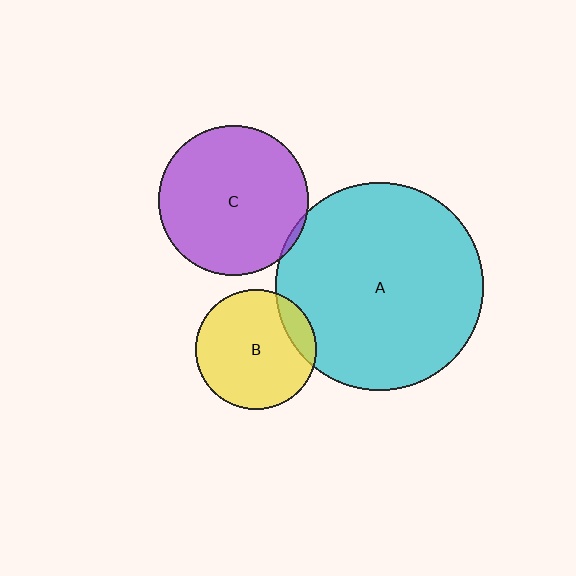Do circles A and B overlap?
Yes.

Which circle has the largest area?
Circle A (cyan).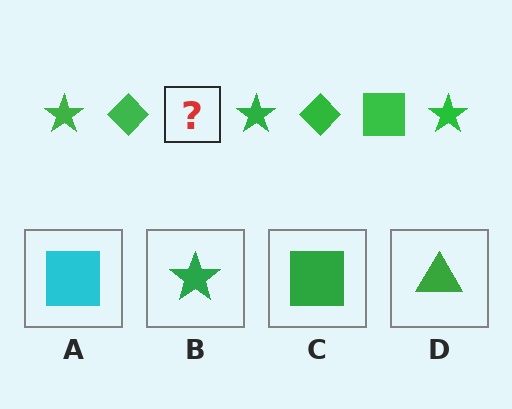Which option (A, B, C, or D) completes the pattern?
C.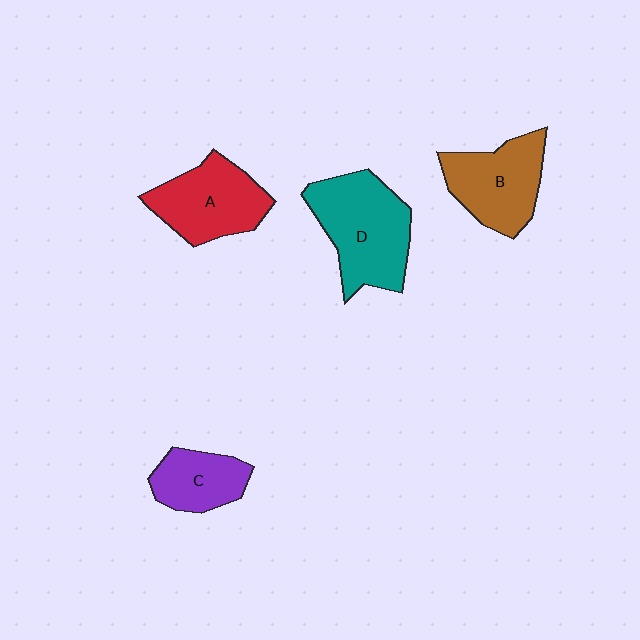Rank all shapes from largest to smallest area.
From largest to smallest: D (teal), A (red), B (brown), C (purple).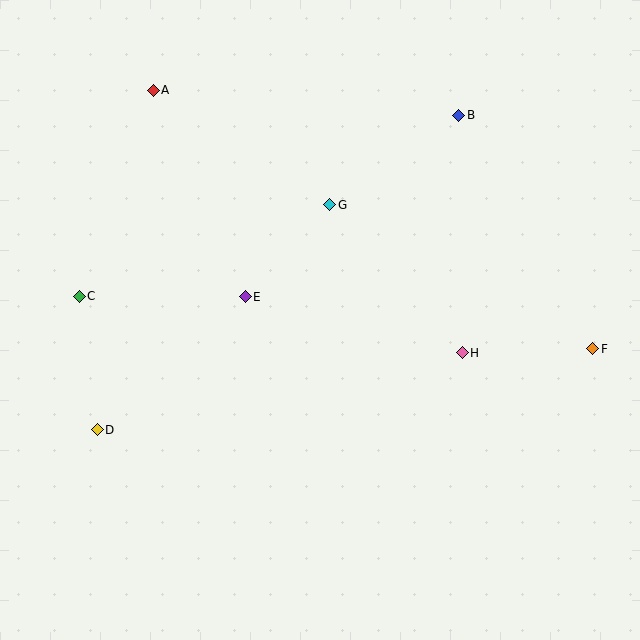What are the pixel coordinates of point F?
Point F is at (593, 349).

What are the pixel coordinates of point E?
Point E is at (245, 297).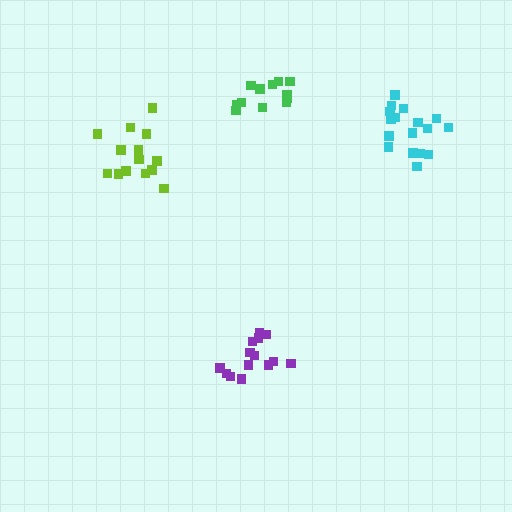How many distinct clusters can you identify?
There are 4 distinct clusters.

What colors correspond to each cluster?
The clusters are colored: purple, green, cyan, lime.